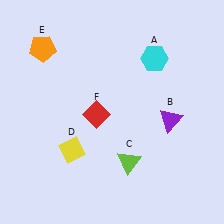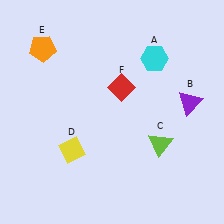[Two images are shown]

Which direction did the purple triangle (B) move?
The purple triangle (B) moved right.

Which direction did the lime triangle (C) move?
The lime triangle (C) moved right.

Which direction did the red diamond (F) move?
The red diamond (F) moved up.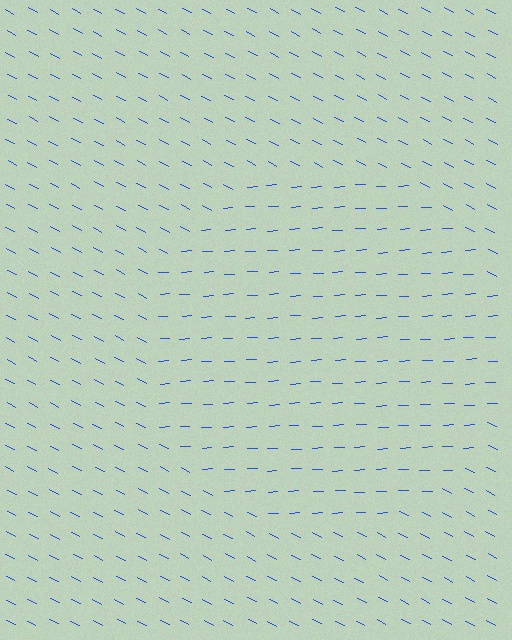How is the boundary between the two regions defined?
The boundary is defined purely by a change in line orientation (approximately 31 degrees difference). All lines are the same color and thickness.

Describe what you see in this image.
The image is filled with small blue line segments. A circle region in the image has lines oriented differently from the surrounding lines, creating a visible texture boundary.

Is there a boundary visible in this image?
Yes, there is a texture boundary formed by a change in line orientation.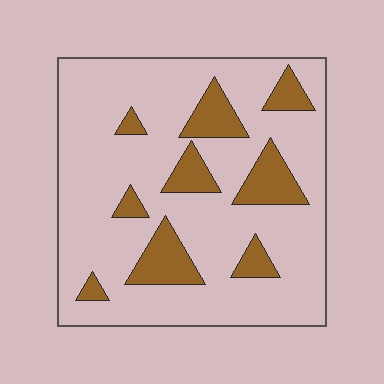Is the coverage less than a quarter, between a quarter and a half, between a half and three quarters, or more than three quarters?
Less than a quarter.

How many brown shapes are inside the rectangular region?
9.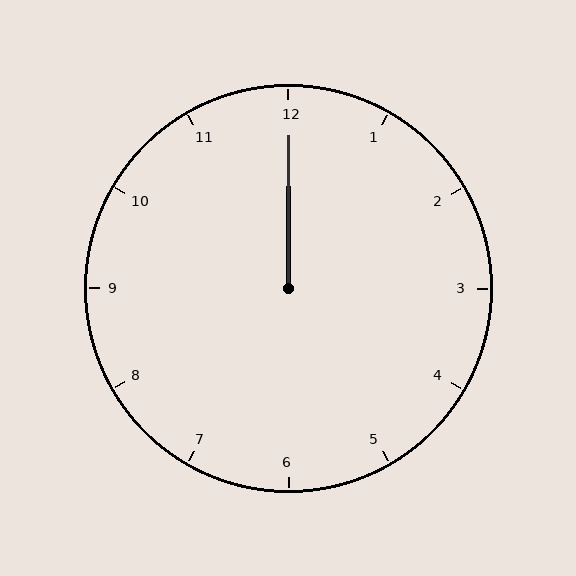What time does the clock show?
12:00.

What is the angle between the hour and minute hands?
Approximately 0 degrees.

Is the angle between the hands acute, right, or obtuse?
It is acute.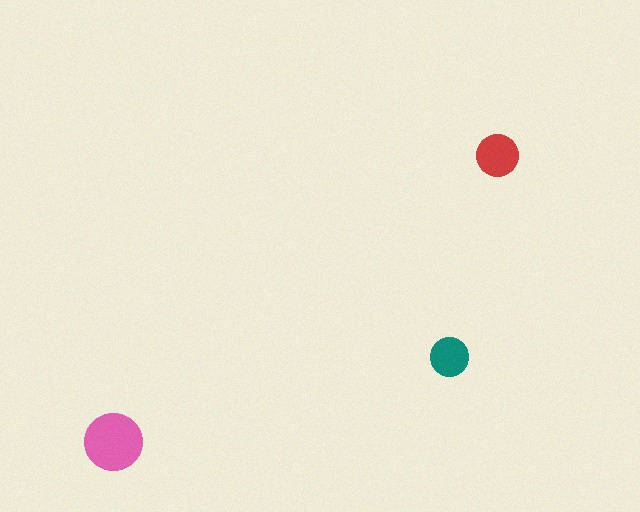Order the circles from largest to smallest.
the pink one, the red one, the teal one.